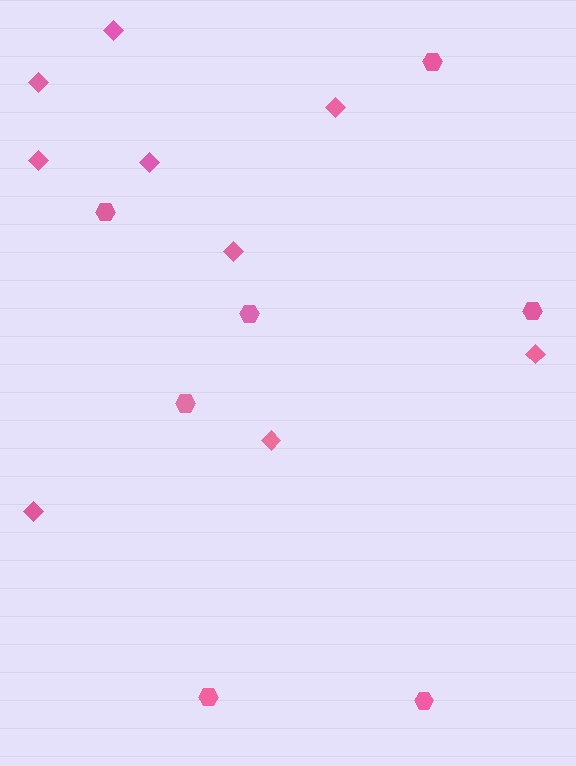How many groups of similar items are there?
There are 2 groups: one group of diamonds (9) and one group of hexagons (7).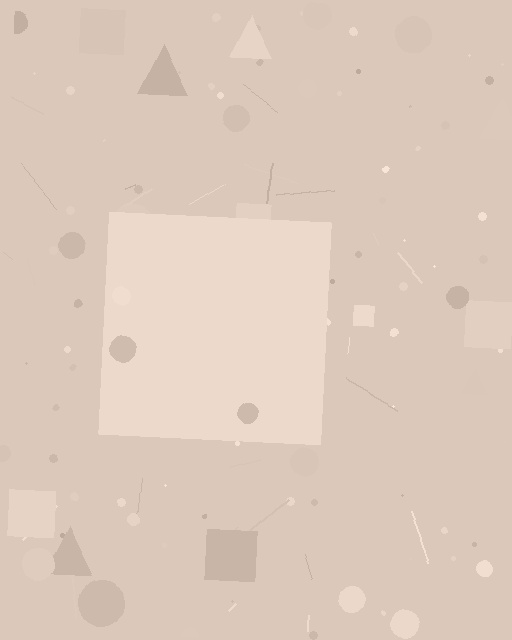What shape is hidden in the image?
A square is hidden in the image.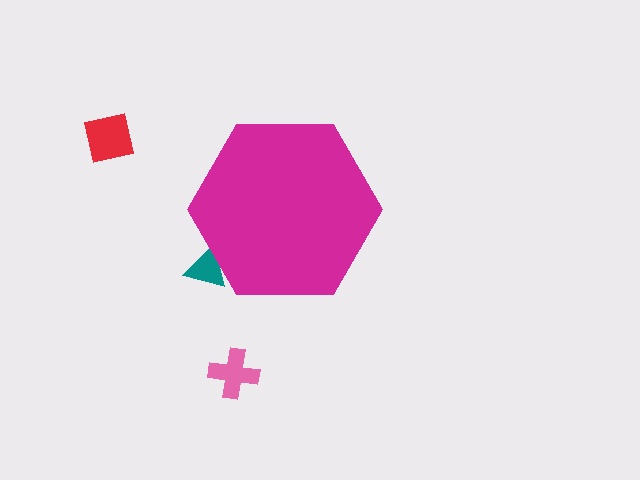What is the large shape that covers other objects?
A magenta hexagon.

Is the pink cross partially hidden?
No, the pink cross is fully visible.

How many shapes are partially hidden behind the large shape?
1 shape is partially hidden.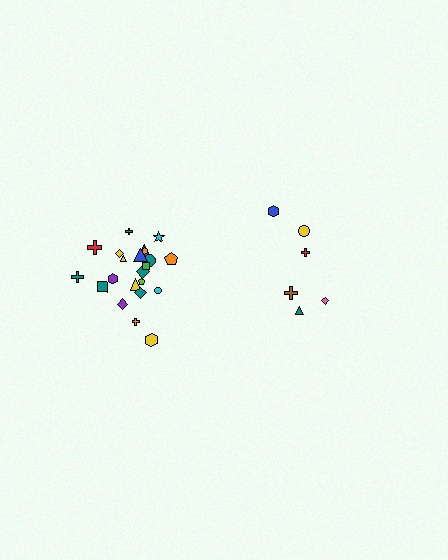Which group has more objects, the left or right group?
The left group.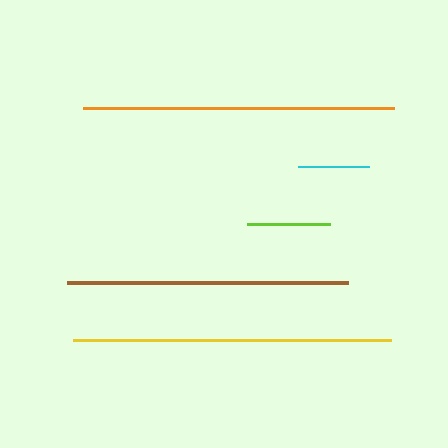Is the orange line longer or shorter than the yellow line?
The yellow line is longer than the orange line.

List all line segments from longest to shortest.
From longest to shortest: yellow, orange, brown, lime, cyan.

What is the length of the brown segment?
The brown segment is approximately 282 pixels long.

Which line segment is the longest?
The yellow line is the longest at approximately 318 pixels.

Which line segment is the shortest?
The cyan line is the shortest at approximately 71 pixels.